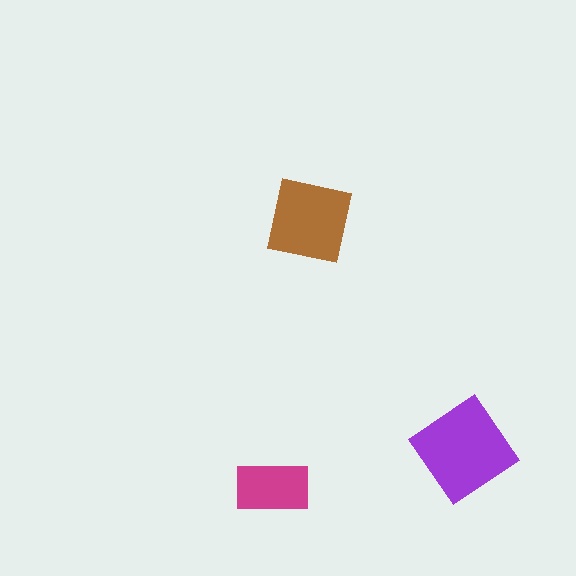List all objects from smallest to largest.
The magenta rectangle, the brown square, the purple diamond.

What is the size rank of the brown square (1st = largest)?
2nd.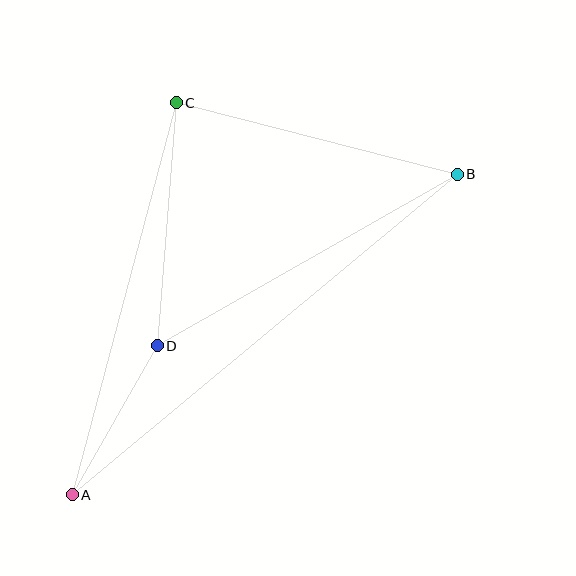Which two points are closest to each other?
Points A and D are closest to each other.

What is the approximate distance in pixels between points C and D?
The distance between C and D is approximately 243 pixels.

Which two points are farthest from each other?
Points A and B are farthest from each other.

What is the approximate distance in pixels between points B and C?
The distance between B and C is approximately 290 pixels.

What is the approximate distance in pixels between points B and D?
The distance between B and D is approximately 346 pixels.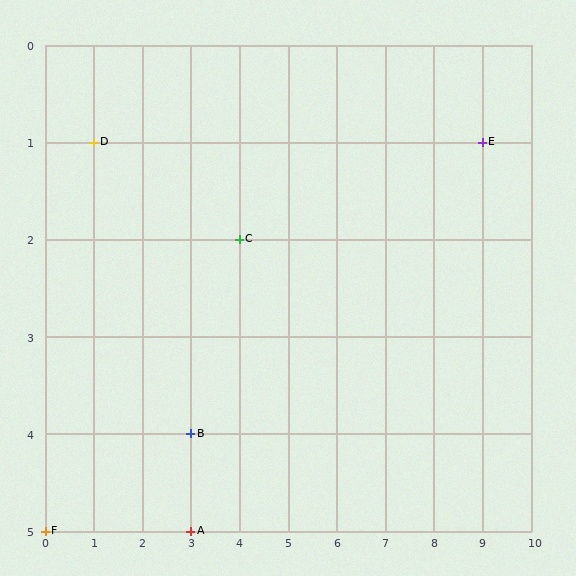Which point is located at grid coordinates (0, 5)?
Point F is at (0, 5).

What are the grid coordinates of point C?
Point C is at grid coordinates (4, 2).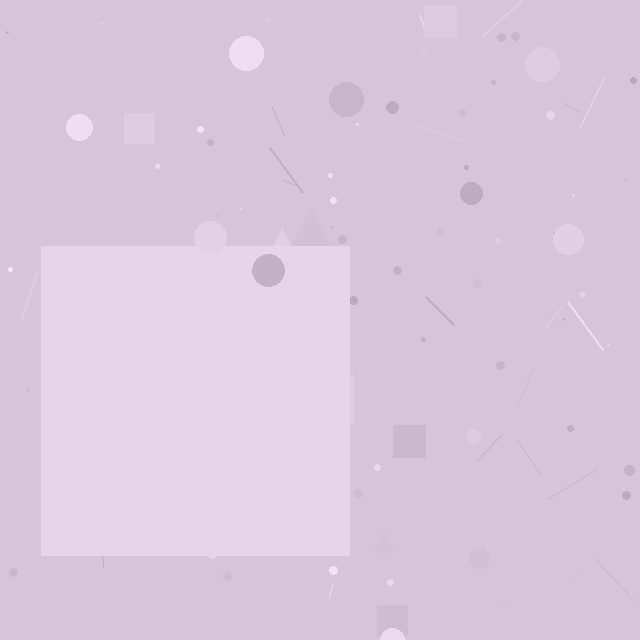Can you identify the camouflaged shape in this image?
The camouflaged shape is a square.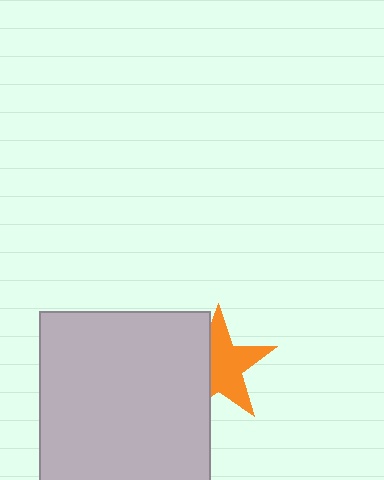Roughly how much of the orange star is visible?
About half of it is visible (roughly 61%).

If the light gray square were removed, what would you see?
You would see the complete orange star.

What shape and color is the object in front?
The object in front is a light gray square.